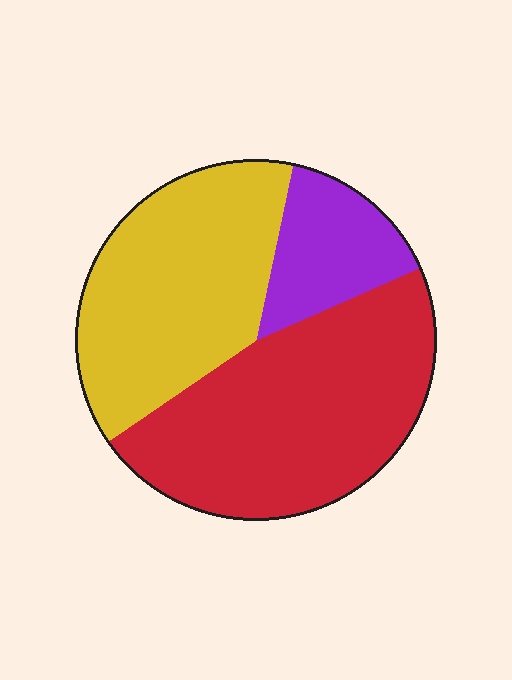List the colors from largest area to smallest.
From largest to smallest: red, yellow, purple.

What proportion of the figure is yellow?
Yellow takes up about three eighths (3/8) of the figure.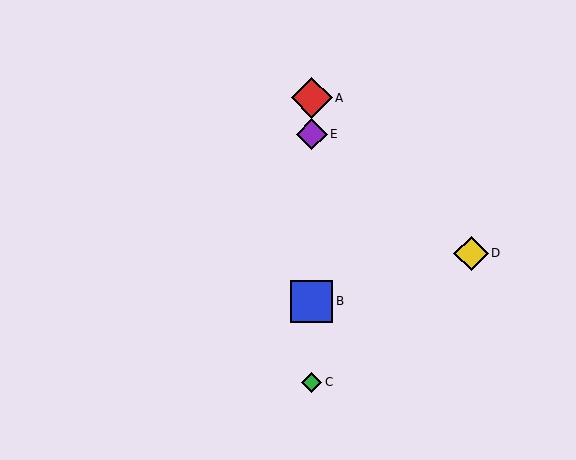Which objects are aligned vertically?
Objects A, B, C, E are aligned vertically.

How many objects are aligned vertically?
4 objects (A, B, C, E) are aligned vertically.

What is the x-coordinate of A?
Object A is at x≈312.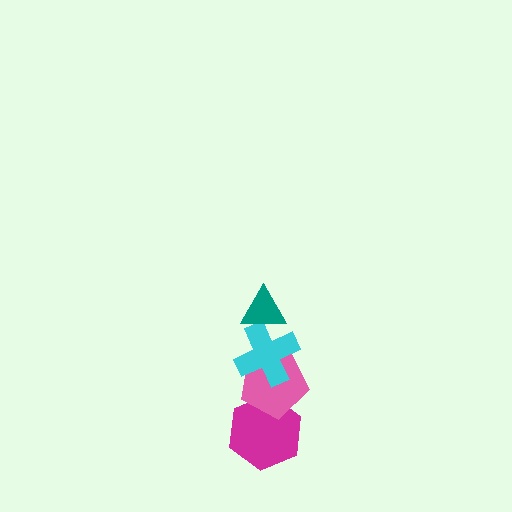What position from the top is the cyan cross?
The cyan cross is 2nd from the top.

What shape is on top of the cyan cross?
The teal triangle is on top of the cyan cross.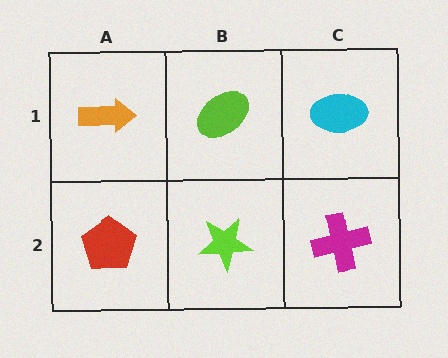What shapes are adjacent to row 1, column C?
A magenta cross (row 2, column C), a lime ellipse (row 1, column B).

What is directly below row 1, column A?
A red pentagon.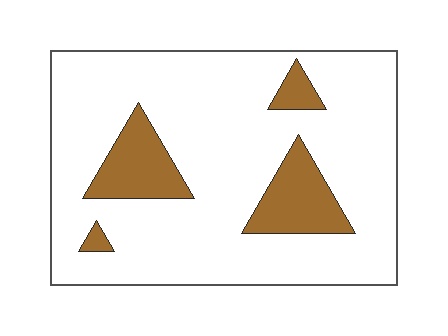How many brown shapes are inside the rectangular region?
4.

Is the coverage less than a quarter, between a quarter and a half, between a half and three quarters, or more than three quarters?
Less than a quarter.